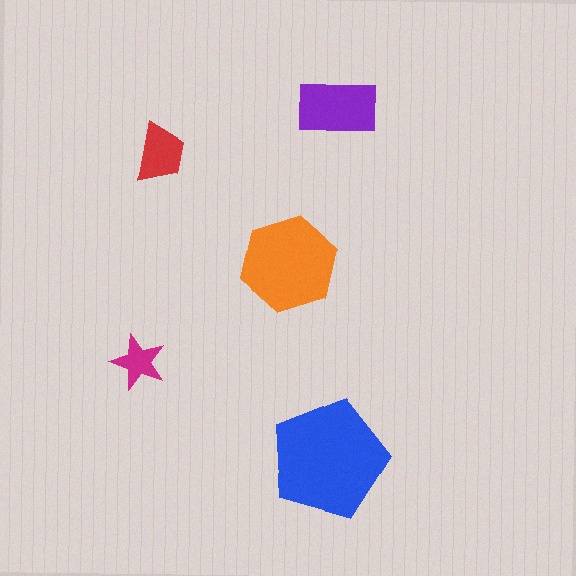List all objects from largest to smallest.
The blue pentagon, the orange hexagon, the purple rectangle, the red trapezoid, the magenta star.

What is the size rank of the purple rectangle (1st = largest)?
3rd.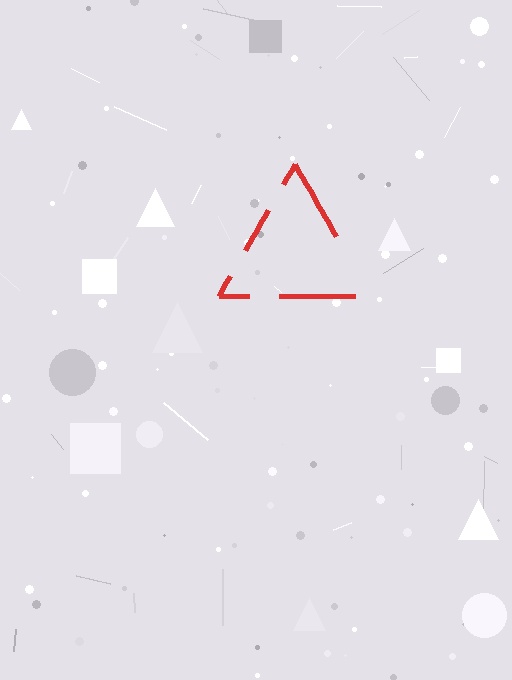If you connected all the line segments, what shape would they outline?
They would outline a triangle.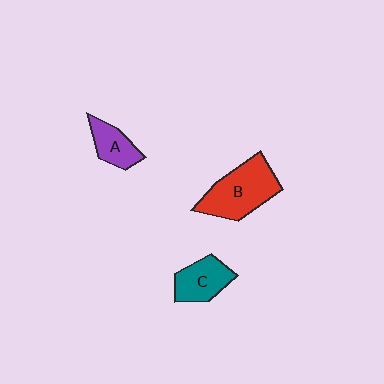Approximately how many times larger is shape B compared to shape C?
Approximately 1.6 times.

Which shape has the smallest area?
Shape A (purple).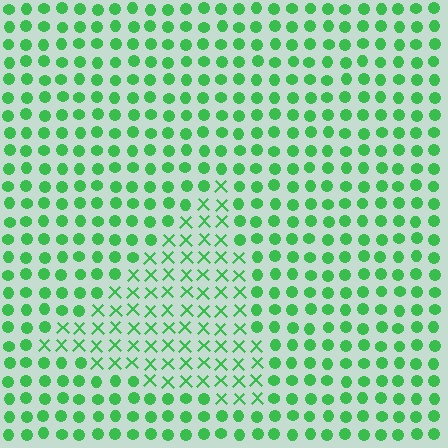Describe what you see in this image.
The image is filled with small green elements arranged in a uniform grid. A triangle-shaped region contains X marks, while the surrounding area contains circles. The boundary is defined purely by the change in element shape.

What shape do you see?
I see a triangle.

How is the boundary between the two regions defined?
The boundary is defined by a change in element shape: X marks inside vs. circles outside. All elements share the same color and spacing.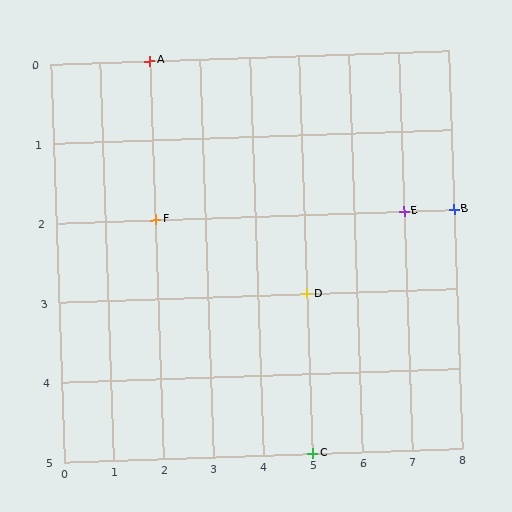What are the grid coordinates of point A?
Point A is at grid coordinates (2, 0).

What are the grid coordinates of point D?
Point D is at grid coordinates (5, 3).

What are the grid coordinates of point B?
Point B is at grid coordinates (8, 2).